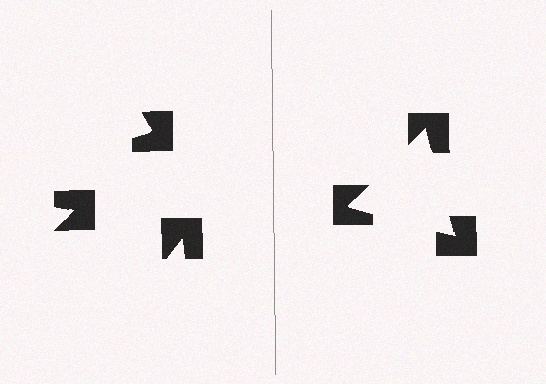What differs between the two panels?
The notched squares are positioned identically on both sides; only the wedge orientations differ. On the right they align to a triangle; on the left they are misaligned.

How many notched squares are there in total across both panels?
6 — 3 on each side.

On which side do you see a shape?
An illusory triangle appears on the right side. On the left side the wedge cuts are rotated, so no coherent shape forms.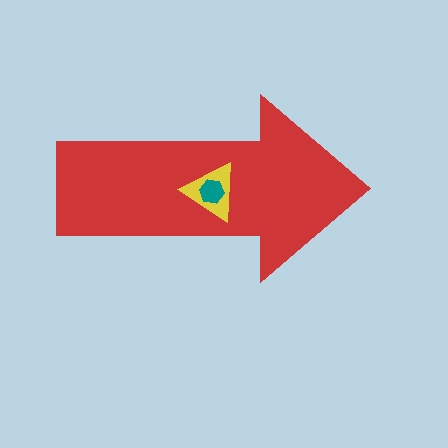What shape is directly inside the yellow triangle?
The teal hexagon.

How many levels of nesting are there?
3.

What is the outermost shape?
The red arrow.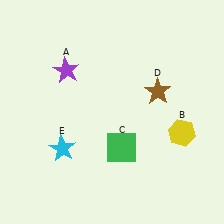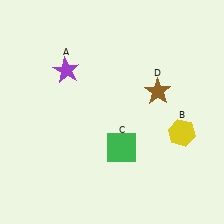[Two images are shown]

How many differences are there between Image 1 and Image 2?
There is 1 difference between the two images.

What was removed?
The cyan star (E) was removed in Image 2.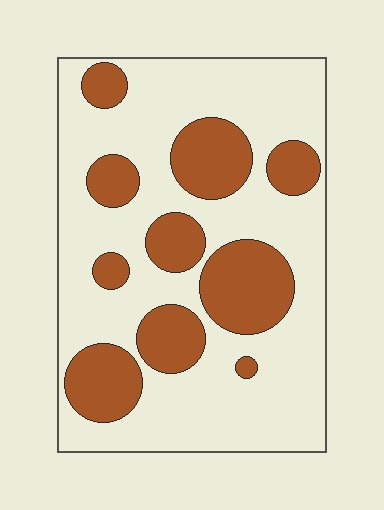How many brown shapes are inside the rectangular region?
10.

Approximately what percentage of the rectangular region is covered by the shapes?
Approximately 30%.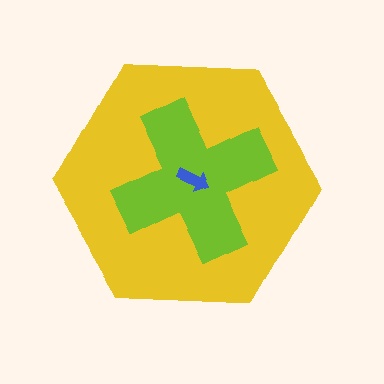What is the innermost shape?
The blue arrow.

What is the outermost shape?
The yellow hexagon.